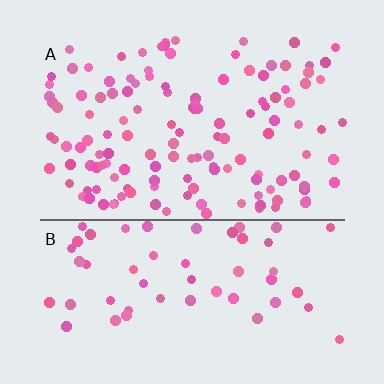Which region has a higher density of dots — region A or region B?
A (the top).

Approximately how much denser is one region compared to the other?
Approximately 2.3× — region A over region B.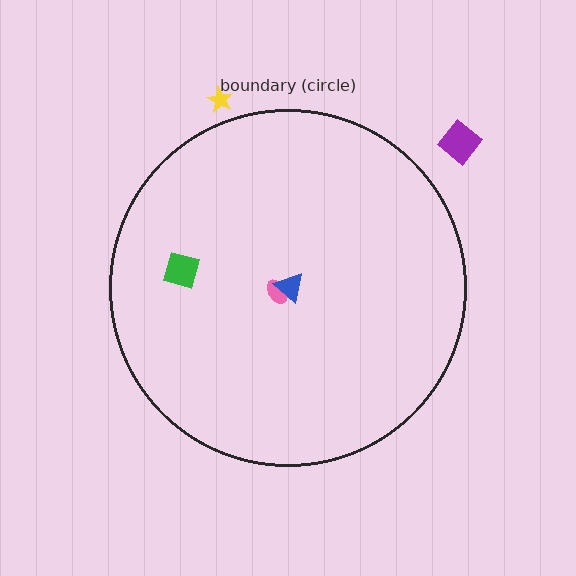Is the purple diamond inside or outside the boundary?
Outside.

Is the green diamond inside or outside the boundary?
Inside.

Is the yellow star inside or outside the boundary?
Outside.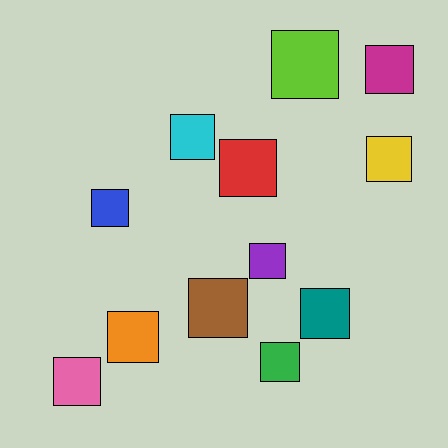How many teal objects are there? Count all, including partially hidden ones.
There is 1 teal object.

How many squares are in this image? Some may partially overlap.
There are 12 squares.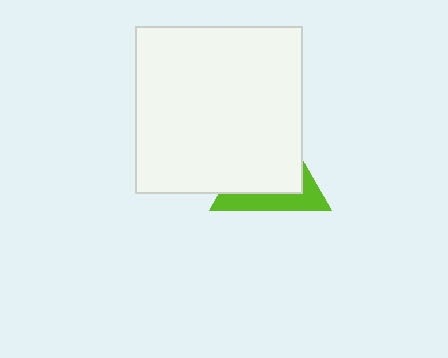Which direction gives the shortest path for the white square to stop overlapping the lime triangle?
Moving toward the upper-left gives the shortest separation.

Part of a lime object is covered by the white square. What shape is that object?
It is a triangle.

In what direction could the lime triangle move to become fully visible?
The lime triangle could move toward the lower-right. That would shift it out from behind the white square entirely.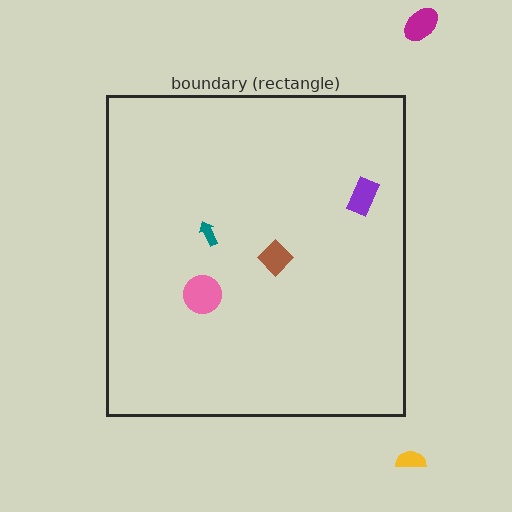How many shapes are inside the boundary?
4 inside, 2 outside.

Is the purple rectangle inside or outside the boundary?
Inside.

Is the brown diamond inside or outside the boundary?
Inside.